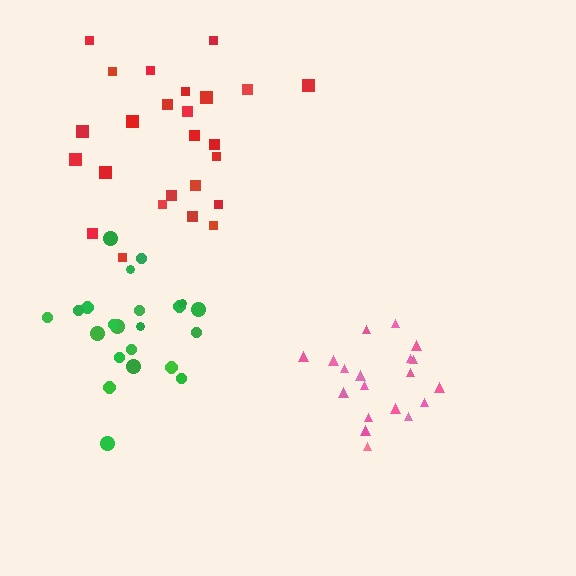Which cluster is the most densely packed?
Pink.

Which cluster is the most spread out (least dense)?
Red.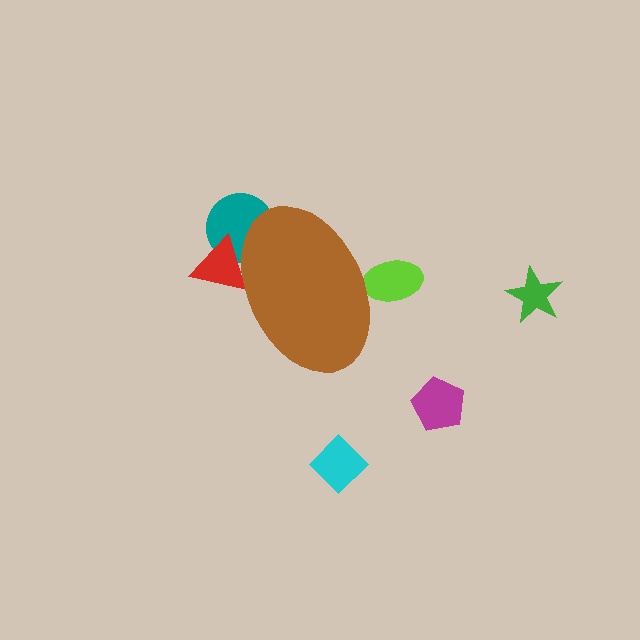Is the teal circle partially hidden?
Yes, the teal circle is partially hidden behind the brown ellipse.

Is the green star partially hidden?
No, the green star is fully visible.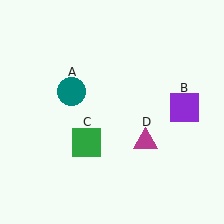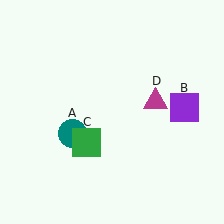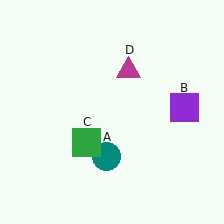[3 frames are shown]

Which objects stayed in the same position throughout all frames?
Purple square (object B) and green square (object C) remained stationary.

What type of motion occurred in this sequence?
The teal circle (object A), magenta triangle (object D) rotated counterclockwise around the center of the scene.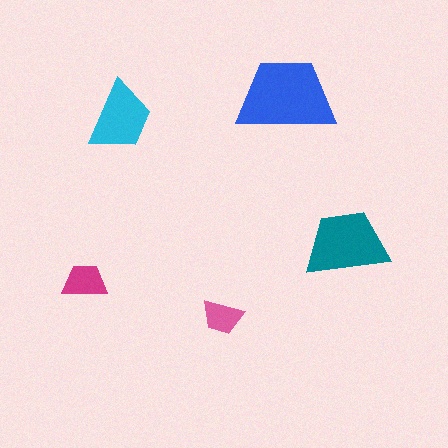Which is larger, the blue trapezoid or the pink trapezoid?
The blue one.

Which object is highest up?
The blue trapezoid is topmost.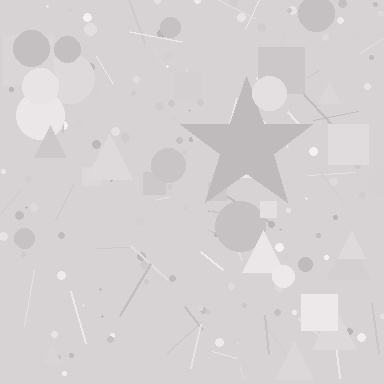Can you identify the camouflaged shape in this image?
The camouflaged shape is a star.